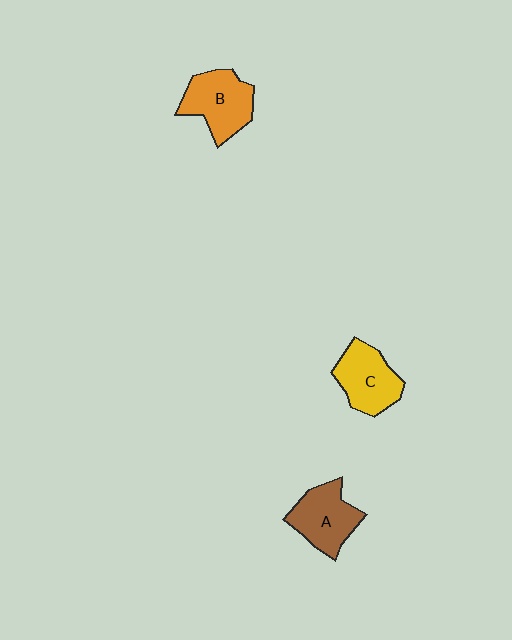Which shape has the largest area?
Shape B (orange).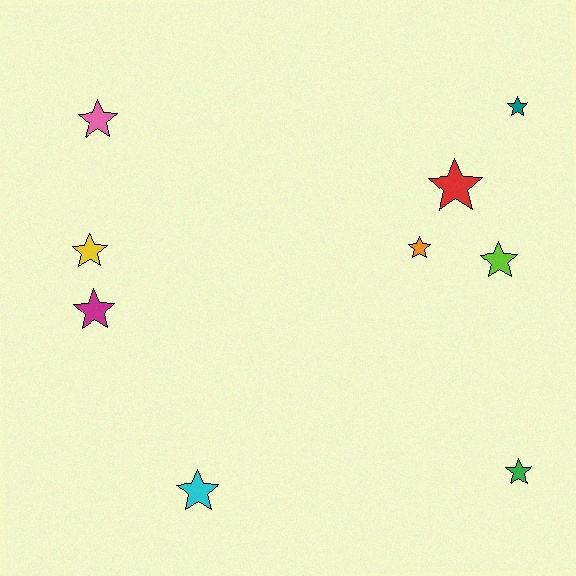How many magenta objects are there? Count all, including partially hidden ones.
There is 1 magenta object.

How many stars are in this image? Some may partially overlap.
There are 9 stars.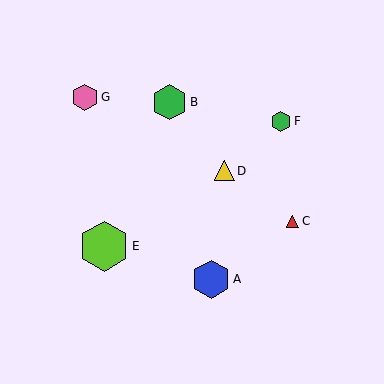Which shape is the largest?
The lime hexagon (labeled E) is the largest.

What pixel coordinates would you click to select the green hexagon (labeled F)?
Click at (281, 121) to select the green hexagon F.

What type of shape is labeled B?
Shape B is a green hexagon.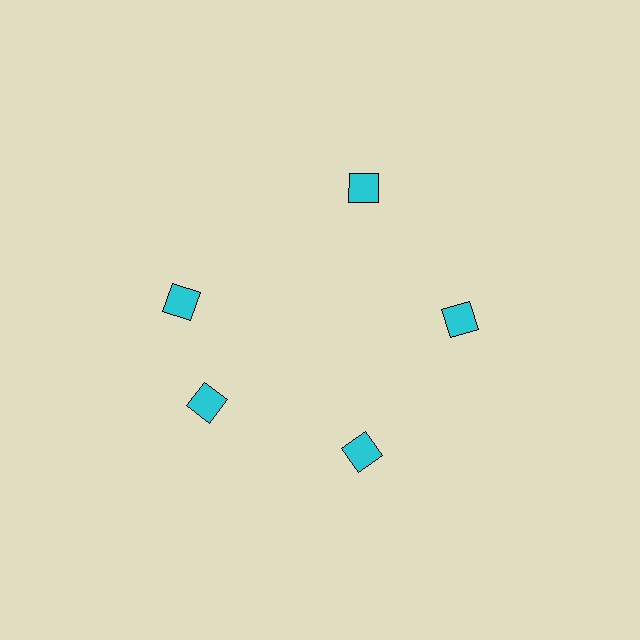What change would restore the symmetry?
The symmetry would be restored by rotating it back into even spacing with its neighbors so that all 5 diamonds sit at equal angles and equal distance from the center.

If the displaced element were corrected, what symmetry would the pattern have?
It would have 5-fold rotational symmetry — the pattern would map onto itself every 72 degrees.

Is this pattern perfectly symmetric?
No. The 5 cyan diamonds are arranged in a ring, but one element near the 10 o'clock position is rotated out of alignment along the ring, breaking the 5-fold rotational symmetry.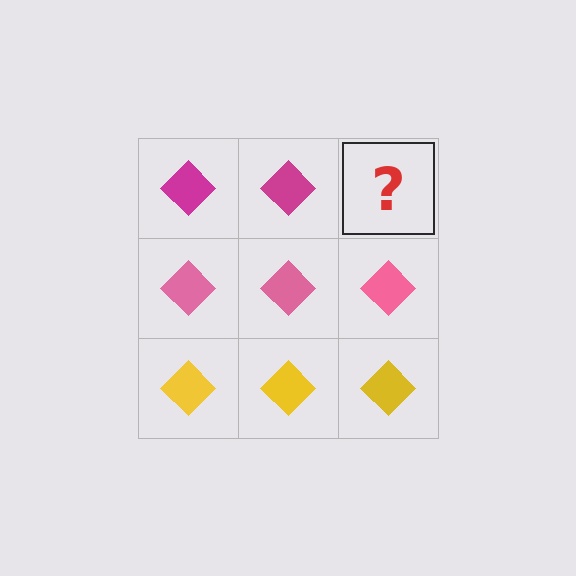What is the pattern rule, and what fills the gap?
The rule is that each row has a consistent color. The gap should be filled with a magenta diamond.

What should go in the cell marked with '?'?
The missing cell should contain a magenta diamond.